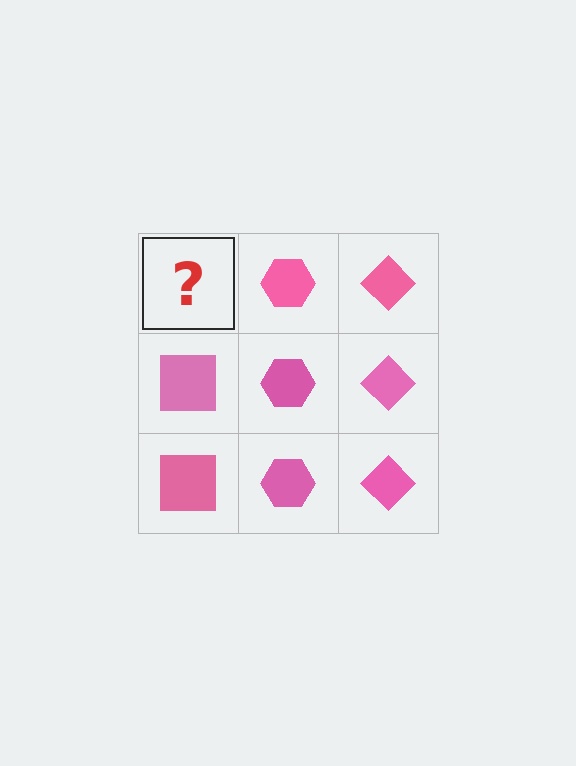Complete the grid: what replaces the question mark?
The question mark should be replaced with a pink square.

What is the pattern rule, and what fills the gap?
The rule is that each column has a consistent shape. The gap should be filled with a pink square.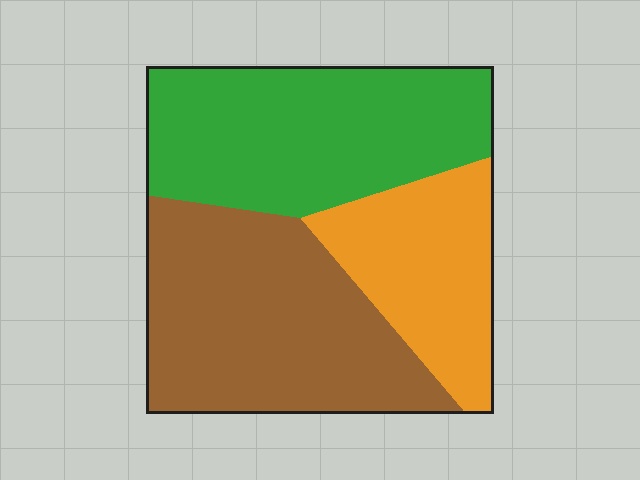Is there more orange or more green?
Green.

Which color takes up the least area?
Orange, at roughly 25%.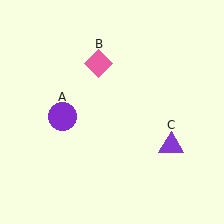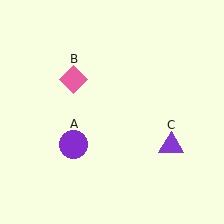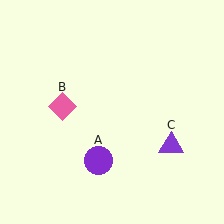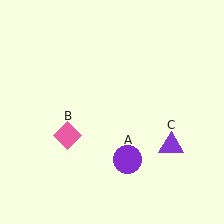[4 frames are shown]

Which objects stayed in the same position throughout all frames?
Purple triangle (object C) remained stationary.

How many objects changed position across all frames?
2 objects changed position: purple circle (object A), pink diamond (object B).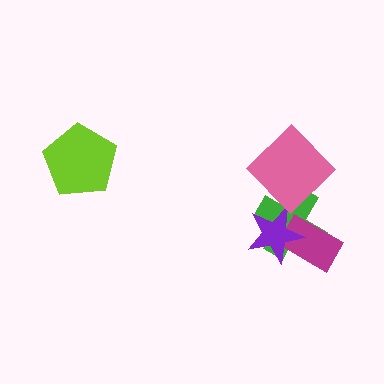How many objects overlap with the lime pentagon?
0 objects overlap with the lime pentagon.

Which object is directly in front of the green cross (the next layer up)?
The magenta rectangle is directly in front of the green cross.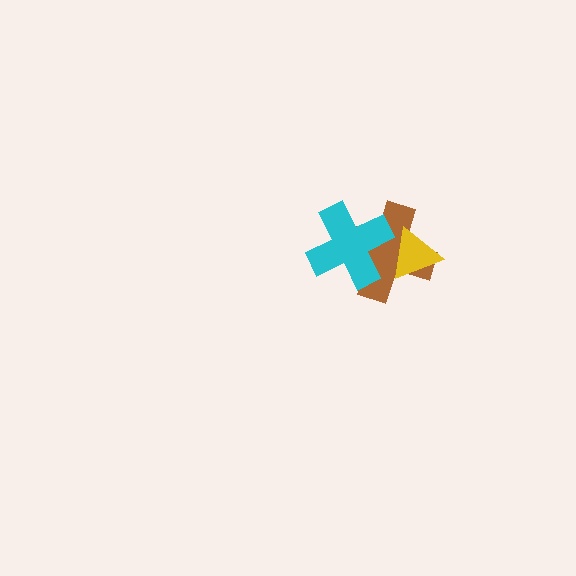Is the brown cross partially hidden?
Yes, it is partially covered by another shape.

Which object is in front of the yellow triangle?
The cyan cross is in front of the yellow triangle.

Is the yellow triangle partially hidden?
Yes, it is partially covered by another shape.